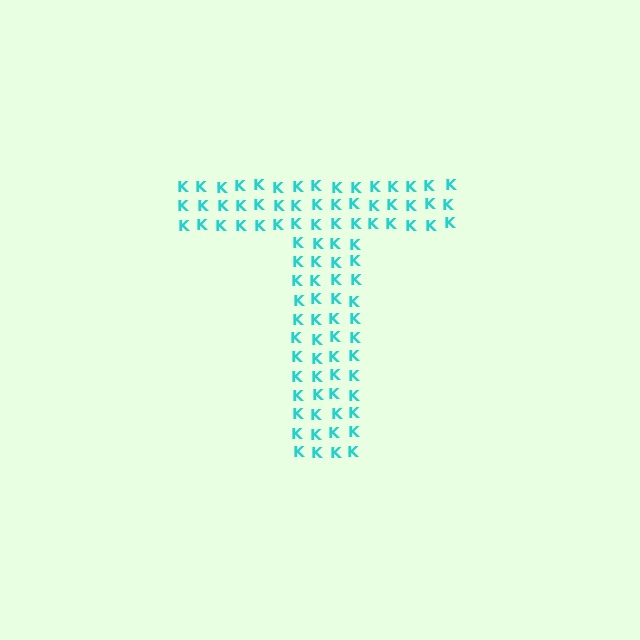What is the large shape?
The large shape is the letter T.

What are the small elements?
The small elements are letter K's.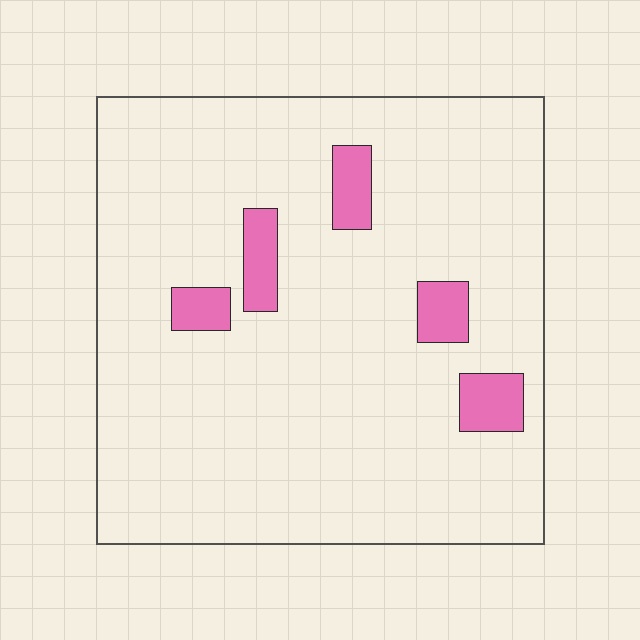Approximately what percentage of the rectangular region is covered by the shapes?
Approximately 10%.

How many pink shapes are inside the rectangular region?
5.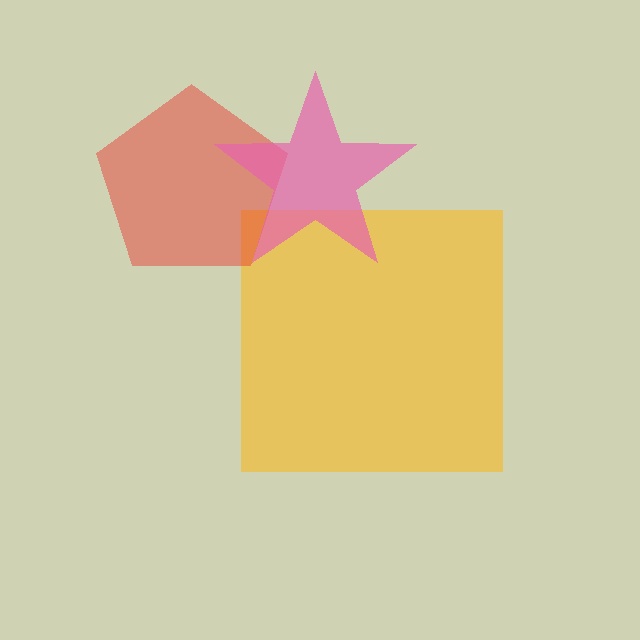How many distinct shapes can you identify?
There are 3 distinct shapes: a yellow square, a red pentagon, a pink star.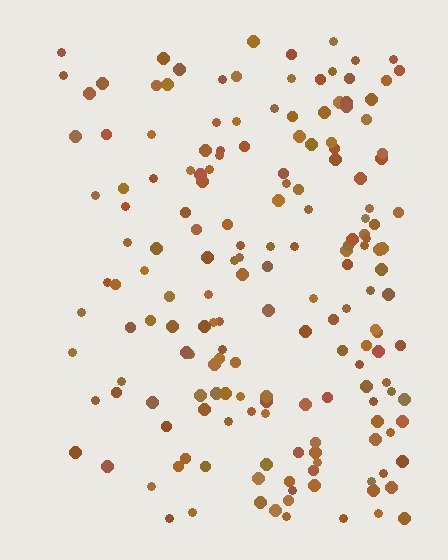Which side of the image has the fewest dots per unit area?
The left.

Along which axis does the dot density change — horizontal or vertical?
Horizontal.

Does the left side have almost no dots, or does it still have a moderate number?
Still a moderate number, just noticeably fewer than the right.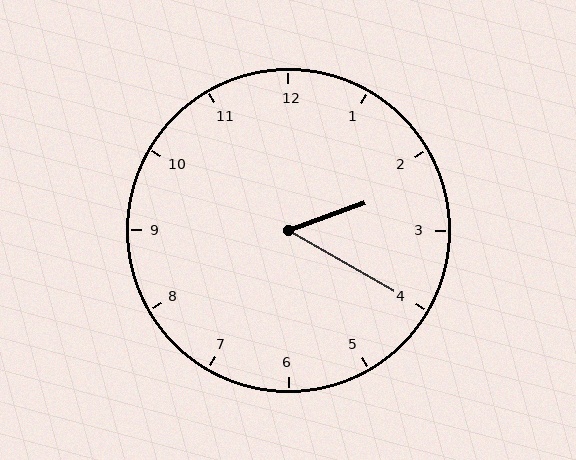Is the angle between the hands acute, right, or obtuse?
It is acute.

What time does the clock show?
2:20.